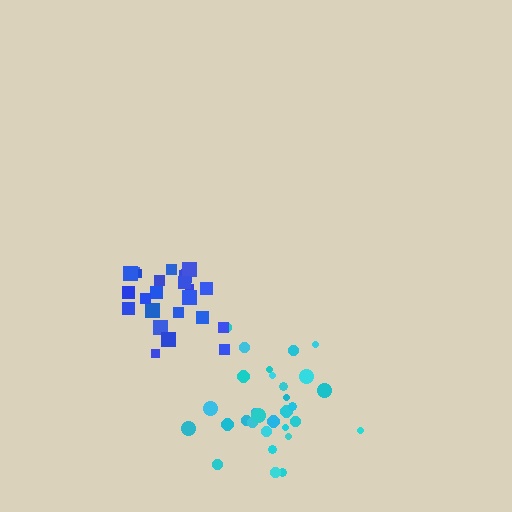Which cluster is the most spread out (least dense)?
Cyan.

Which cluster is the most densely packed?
Blue.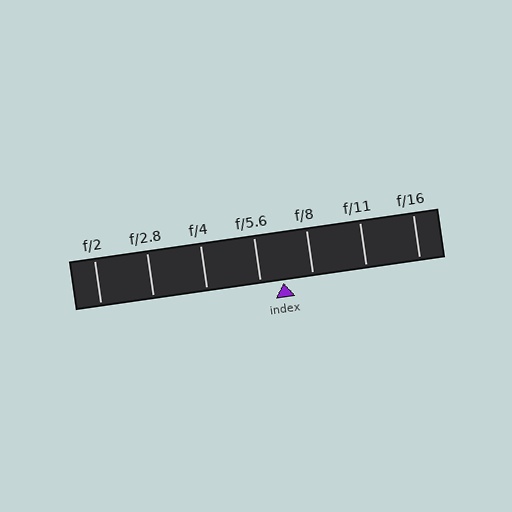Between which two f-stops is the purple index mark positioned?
The index mark is between f/5.6 and f/8.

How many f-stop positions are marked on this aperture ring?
There are 7 f-stop positions marked.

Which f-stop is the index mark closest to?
The index mark is closest to f/5.6.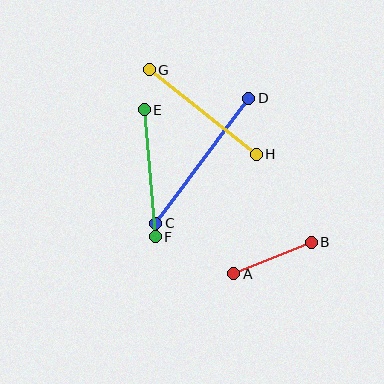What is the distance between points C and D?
The distance is approximately 156 pixels.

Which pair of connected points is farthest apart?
Points C and D are farthest apart.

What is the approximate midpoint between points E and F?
The midpoint is at approximately (150, 173) pixels.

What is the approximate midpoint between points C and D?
The midpoint is at approximately (202, 161) pixels.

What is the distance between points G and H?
The distance is approximately 136 pixels.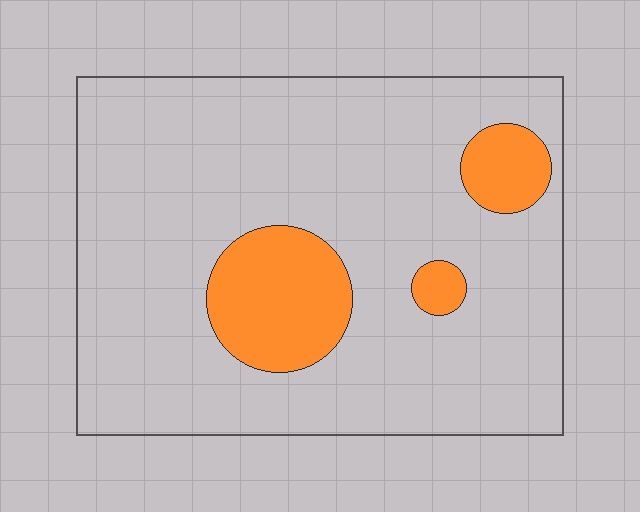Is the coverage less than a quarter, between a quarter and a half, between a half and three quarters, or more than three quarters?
Less than a quarter.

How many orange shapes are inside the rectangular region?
3.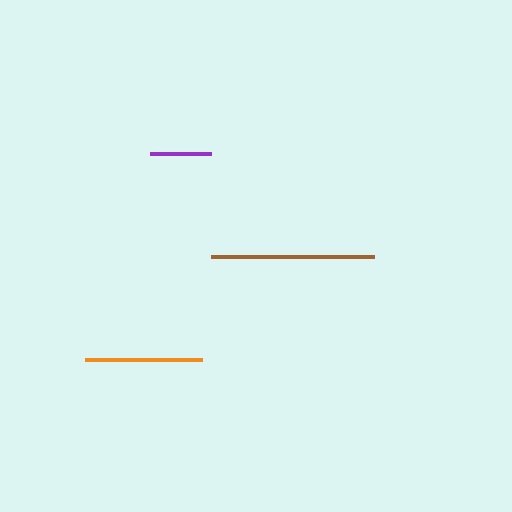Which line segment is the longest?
The brown line is the longest at approximately 163 pixels.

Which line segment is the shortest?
The purple line is the shortest at approximately 60 pixels.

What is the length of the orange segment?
The orange segment is approximately 117 pixels long.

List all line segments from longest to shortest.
From longest to shortest: brown, orange, purple.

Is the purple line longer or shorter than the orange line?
The orange line is longer than the purple line.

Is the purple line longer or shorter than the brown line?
The brown line is longer than the purple line.